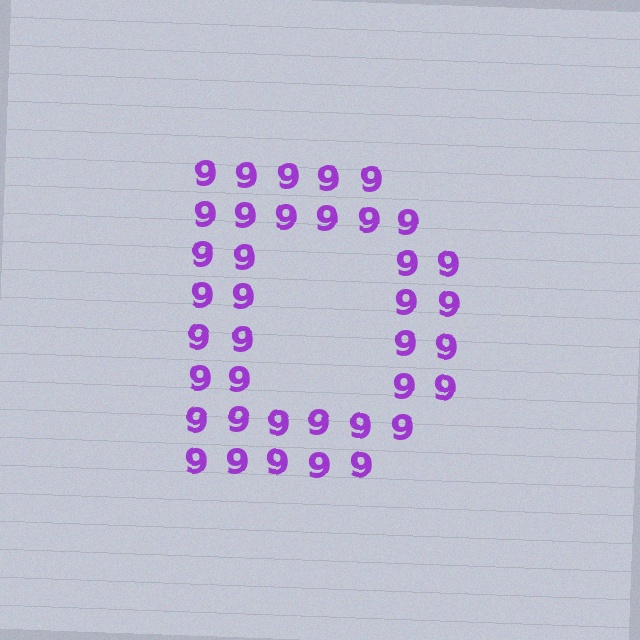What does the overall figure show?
The overall figure shows the letter D.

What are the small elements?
The small elements are digit 9's.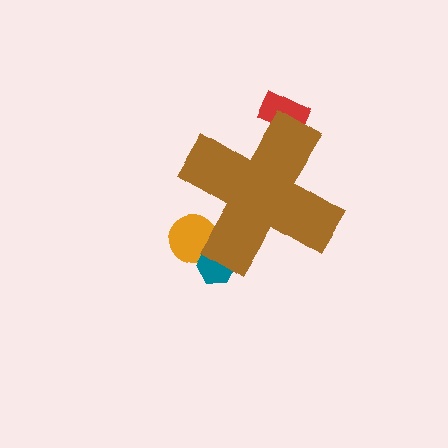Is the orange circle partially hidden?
Yes, the orange circle is partially hidden behind the brown cross.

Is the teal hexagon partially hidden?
Yes, the teal hexagon is partially hidden behind the brown cross.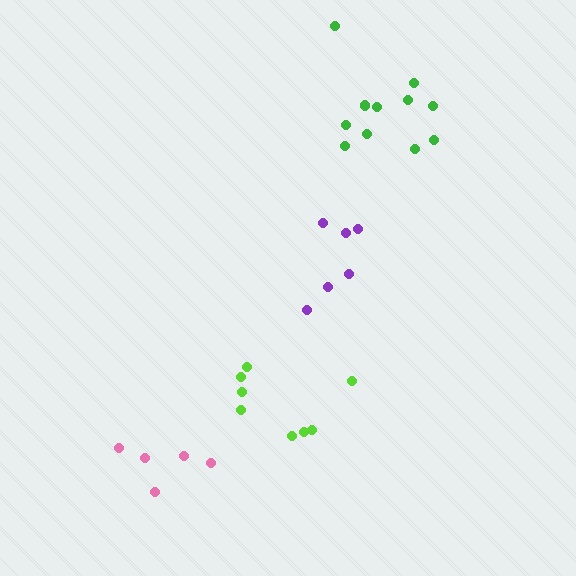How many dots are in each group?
Group 1: 6 dots, Group 2: 11 dots, Group 3: 5 dots, Group 4: 8 dots (30 total).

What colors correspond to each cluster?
The clusters are colored: purple, green, pink, lime.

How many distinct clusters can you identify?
There are 4 distinct clusters.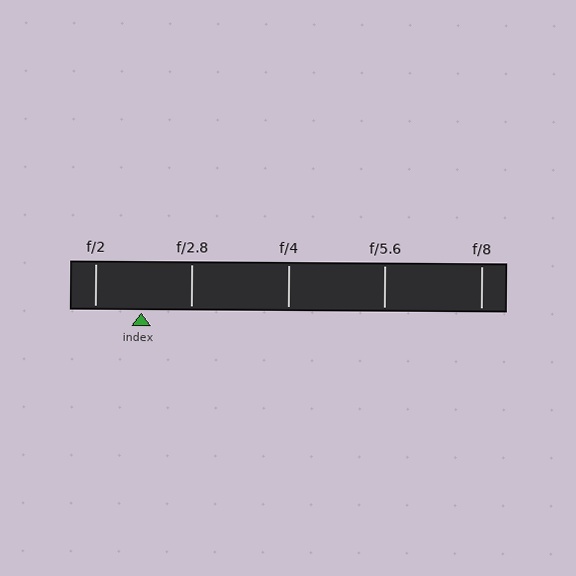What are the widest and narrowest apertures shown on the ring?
The widest aperture shown is f/2 and the narrowest is f/8.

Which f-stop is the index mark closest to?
The index mark is closest to f/2.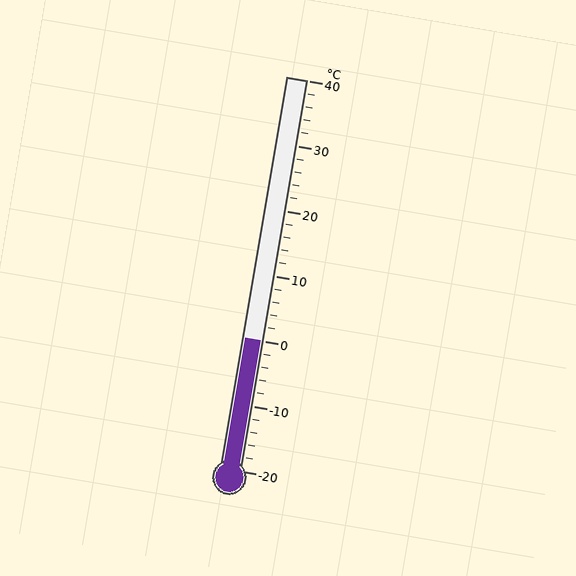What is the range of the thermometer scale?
The thermometer scale ranges from -20°C to 40°C.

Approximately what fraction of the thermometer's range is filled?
The thermometer is filled to approximately 35% of its range.